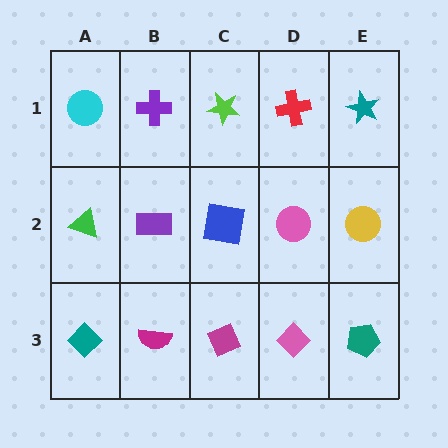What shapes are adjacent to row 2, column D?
A red cross (row 1, column D), a pink diamond (row 3, column D), a blue square (row 2, column C), a yellow circle (row 2, column E).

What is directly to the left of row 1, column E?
A red cross.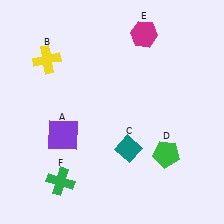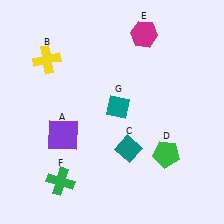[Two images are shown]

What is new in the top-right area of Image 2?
A teal diamond (G) was added in the top-right area of Image 2.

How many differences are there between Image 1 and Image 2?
There is 1 difference between the two images.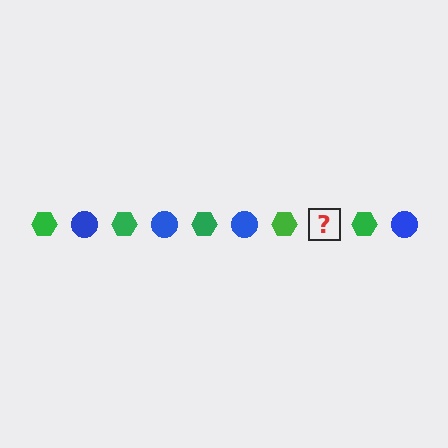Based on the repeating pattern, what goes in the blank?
The blank should be a blue circle.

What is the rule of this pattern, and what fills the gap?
The rule is that the pattern alternates between green hexagon and blue circle. The gap should be filled with a blue circle.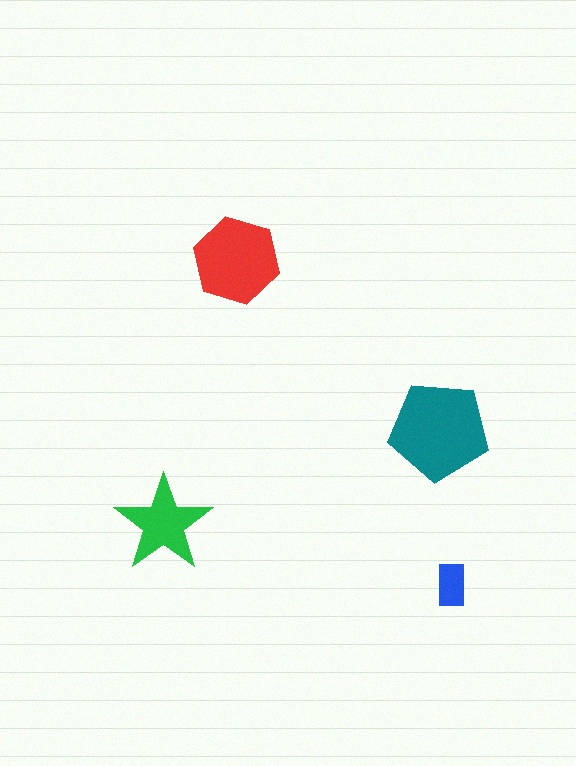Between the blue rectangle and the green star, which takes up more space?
The green star.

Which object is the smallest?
The blue rectangle.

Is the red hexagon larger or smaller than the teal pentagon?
Smaller.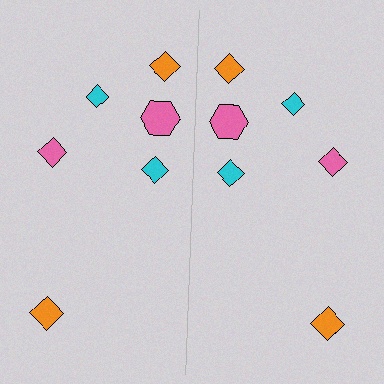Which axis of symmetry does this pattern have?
The pattern has a vertical axis of symmetry running through the center of the image.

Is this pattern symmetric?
Yes, this pattern has bilateral (reflection) symmetry.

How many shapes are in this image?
There are 12 shapes in this image.